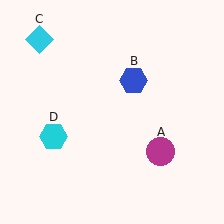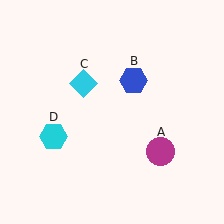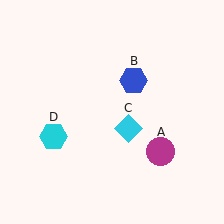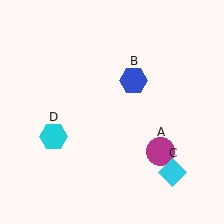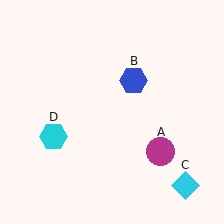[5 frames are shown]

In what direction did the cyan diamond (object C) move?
The cyan diamond (object C) moved down and to the right.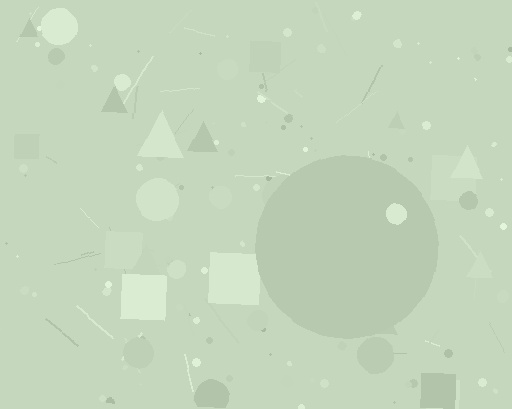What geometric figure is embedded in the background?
A circle is embedded in the background.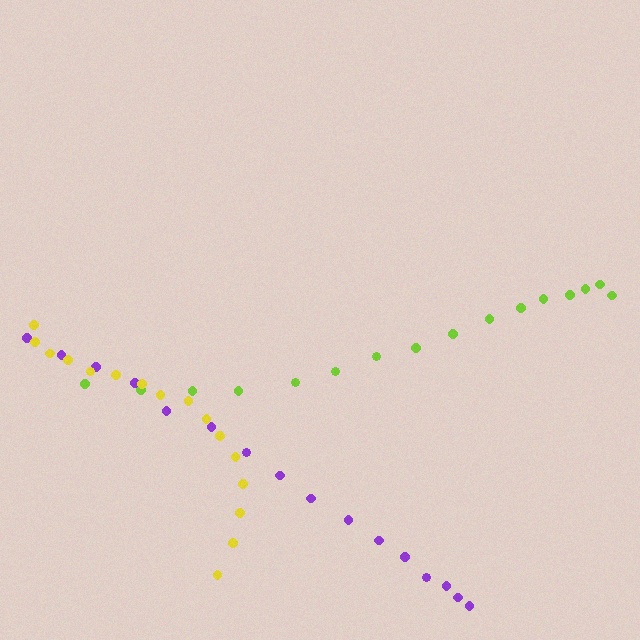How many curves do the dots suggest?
There are 3 distinct paths.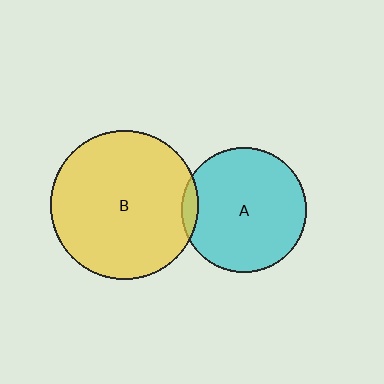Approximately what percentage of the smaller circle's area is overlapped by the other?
Approximately 5%.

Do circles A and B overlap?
Yes.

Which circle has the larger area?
Circle B (yellow).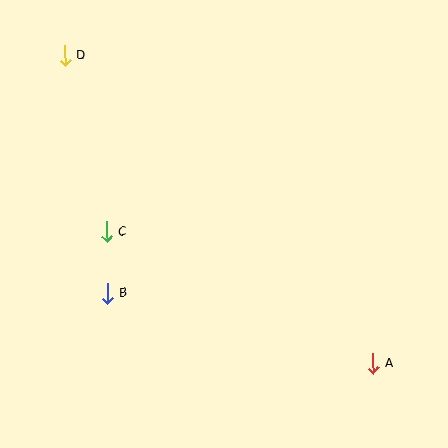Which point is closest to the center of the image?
Point C at (107, 232) is closest to the center.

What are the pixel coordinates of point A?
Point A is at (373, 363).